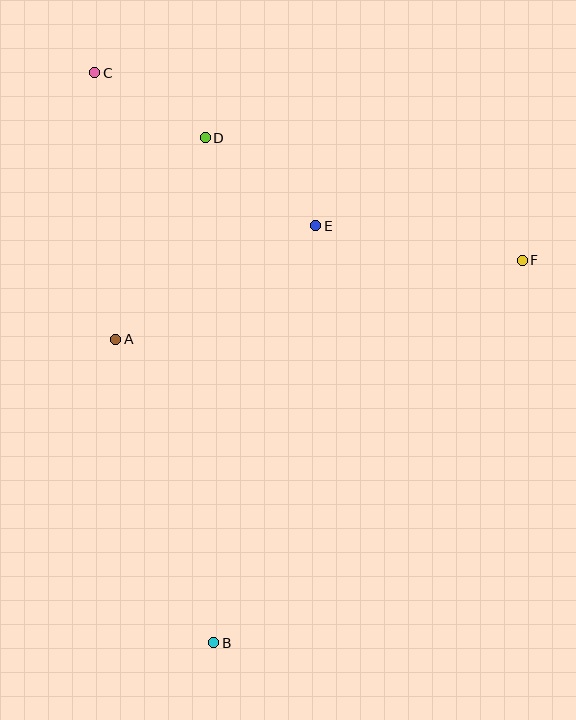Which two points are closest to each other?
Points C and D are closest to each other.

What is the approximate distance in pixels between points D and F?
The distance between D and F is approximately 340 pixels.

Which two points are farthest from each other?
Points B and C are farthest from each other.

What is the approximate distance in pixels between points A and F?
The distance between A and F is approximately 414 pixels.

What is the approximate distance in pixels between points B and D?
The distance between B and D is approximately 505 pixels.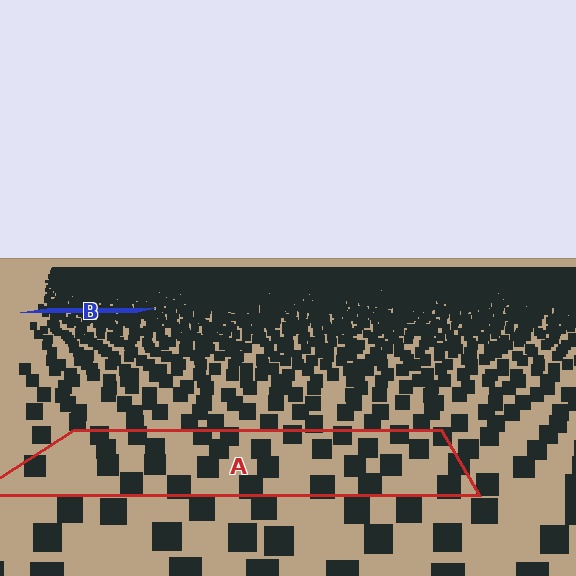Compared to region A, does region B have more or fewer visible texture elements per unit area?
Region B has more texture elements per unit area — they are packed more densely because it is farther away.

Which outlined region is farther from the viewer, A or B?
Region B is farther from the viewer — the texture elements inside it appear smaller and more densely packed.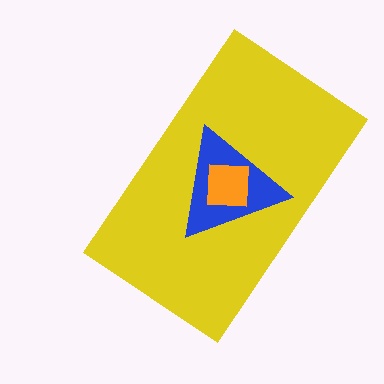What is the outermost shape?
The yellow rectangle.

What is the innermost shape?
The orange square.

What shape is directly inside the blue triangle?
The orange square.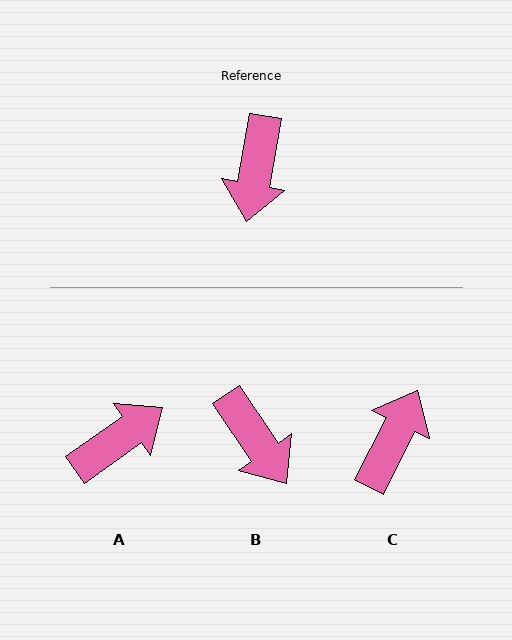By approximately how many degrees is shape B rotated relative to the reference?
Approximately 45 degrees counter-clockwise.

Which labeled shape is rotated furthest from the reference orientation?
C, about 164 degrees away.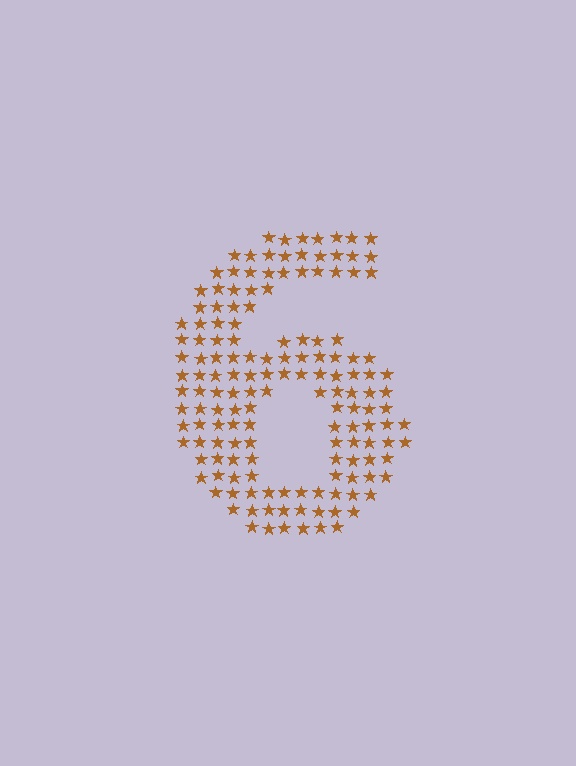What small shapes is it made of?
It is made of small stars.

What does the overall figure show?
The overall figure shows the digit 6.